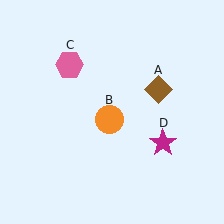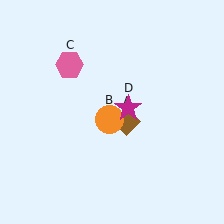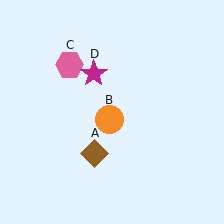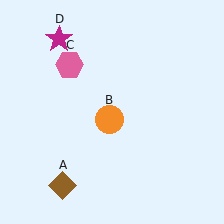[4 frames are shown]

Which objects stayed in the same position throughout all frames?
Orange circle (object B) and pink hexagon (object C) remained stationary.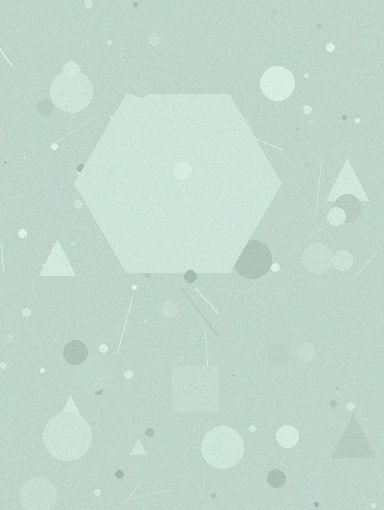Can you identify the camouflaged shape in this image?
The camouflaged shape is a hexagon.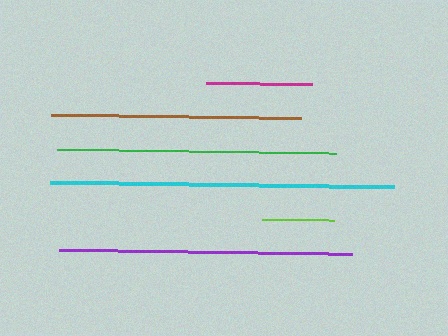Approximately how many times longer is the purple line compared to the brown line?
The purple line is approximately 1.2 times the length of the brown line.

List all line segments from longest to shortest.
From longest to shortest: cyan, purple, green, brown, magenta, lime.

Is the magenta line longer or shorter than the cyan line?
The cyan line is longer than the magenta line.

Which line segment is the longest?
The cyan line is the longest at approximately 344 pixels.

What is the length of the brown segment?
The brown segment is approximately 249 pixels long.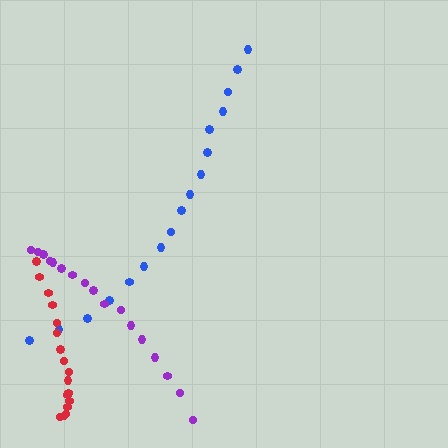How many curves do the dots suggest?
There are 3 distinct paths.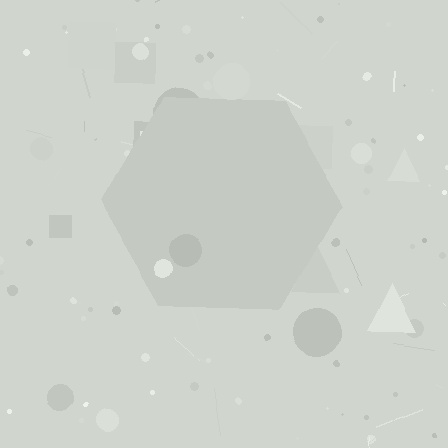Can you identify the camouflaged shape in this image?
The camouflaged shape is a hexagon.